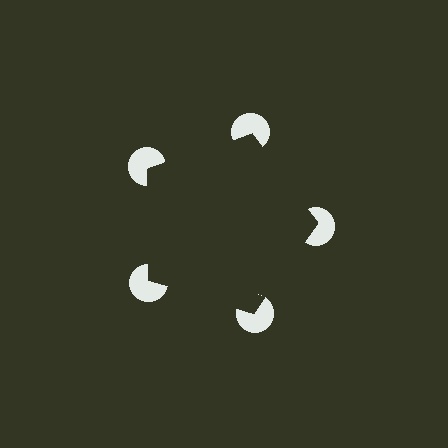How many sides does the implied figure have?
5 sides.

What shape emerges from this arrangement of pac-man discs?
An illusory pentagon — its edges are inferred from the aligned wedge cuts in the pac-man discs, not physically drawn.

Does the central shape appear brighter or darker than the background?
It typically appears slightly darker than the background, even though no actual brightness change is drawn.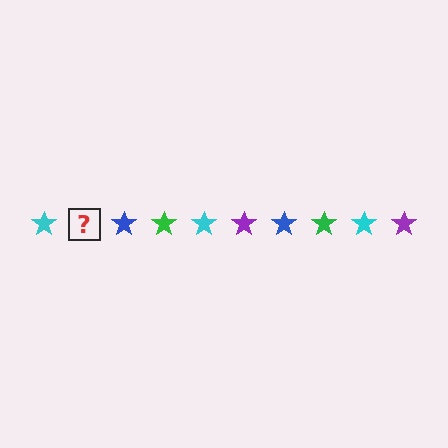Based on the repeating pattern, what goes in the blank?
The blank should be a purple star.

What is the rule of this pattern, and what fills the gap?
The rule is that the pattern cycles through cyan, purple, blue, green stars. The gap should be filled with a purple star.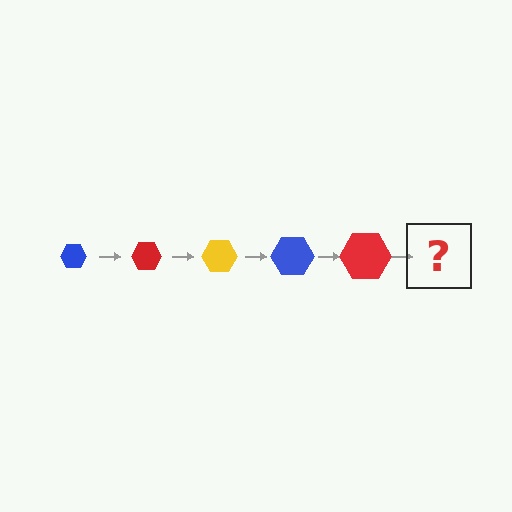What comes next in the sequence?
The next element should be a yellow hexagon, larger than the previous one.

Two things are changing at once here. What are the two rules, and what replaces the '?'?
The two rules are that the hexagon grows larger each step and the color cycles through blue, red, and yellow. The '?' should be a yellow hexagon, larger than the previous one.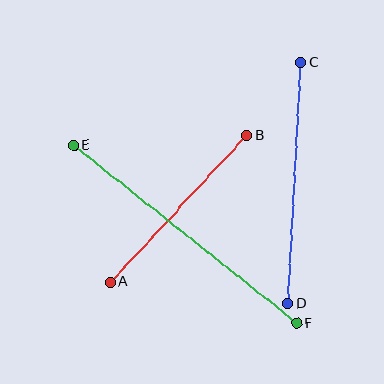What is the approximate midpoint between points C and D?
The midpoint is at approximately (294, 183) pixels.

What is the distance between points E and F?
The distance is approximately 285 pixels.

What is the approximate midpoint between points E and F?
The midpoint is at approximately (185, 234) pixels.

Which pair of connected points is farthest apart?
Points E and F are farthest apart.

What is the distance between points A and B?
The distance is approximately 201 pixels.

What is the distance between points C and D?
The distance is approximately 241 pixels.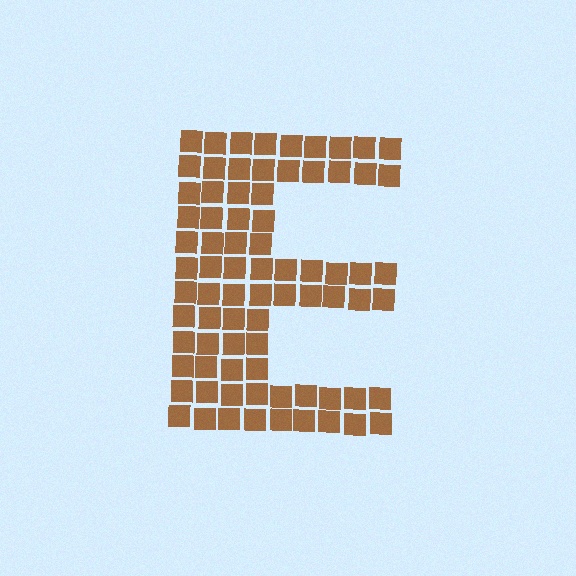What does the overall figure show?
The overall figure shows the letter E.